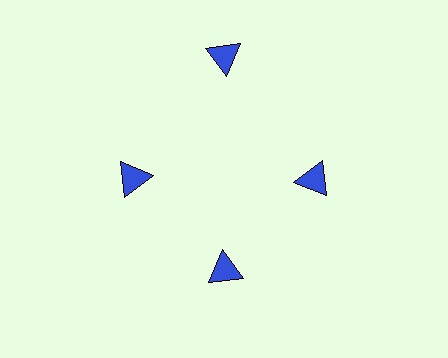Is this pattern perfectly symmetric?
No. The 4 blue triangles are arranged in a ring, but one element near the 12 o'clock position is pushed outward from the center, breaking the 4-fold rotational symmetry.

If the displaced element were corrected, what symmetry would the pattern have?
It would have 4-fold rotational symmetry — the pattern would map onto itself every 90 degrees.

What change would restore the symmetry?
The symmetry would be restored by moving it inward, back onto the ring so that all 4 triangles sit at equal angles and equal distance from the center.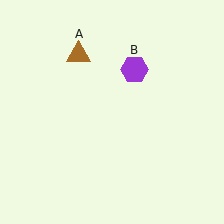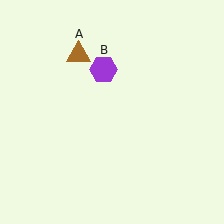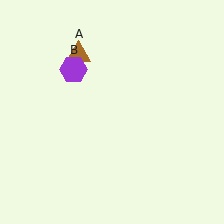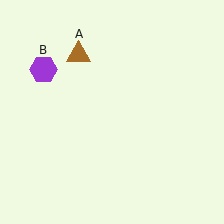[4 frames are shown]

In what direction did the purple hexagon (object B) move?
The purple hexagon (object B) moved left.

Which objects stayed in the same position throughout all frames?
Brown triangle (object A) remained stationary.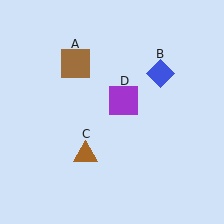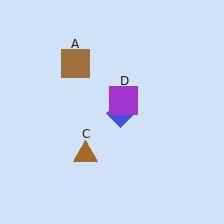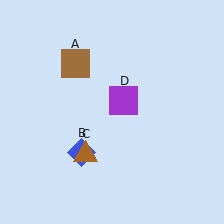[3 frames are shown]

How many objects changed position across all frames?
1 object changed position: blue diamond (object B).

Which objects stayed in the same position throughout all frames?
Brown square (object A) and brown triangle (object C) and purple square (object D) remained stationary.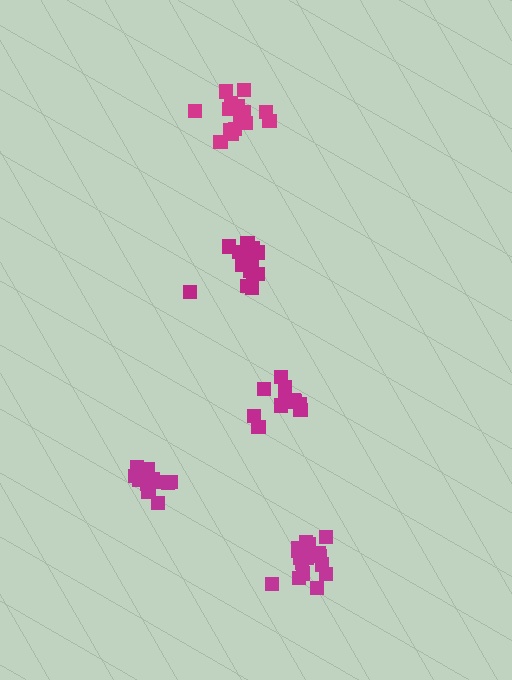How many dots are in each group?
Group 1: 12 dots, Group 2: 11 dots, Group 3: 15 dots, Group 4: 16 dots, Group 5: 17 dots (71 total).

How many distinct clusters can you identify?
There are 5 distinct clusters.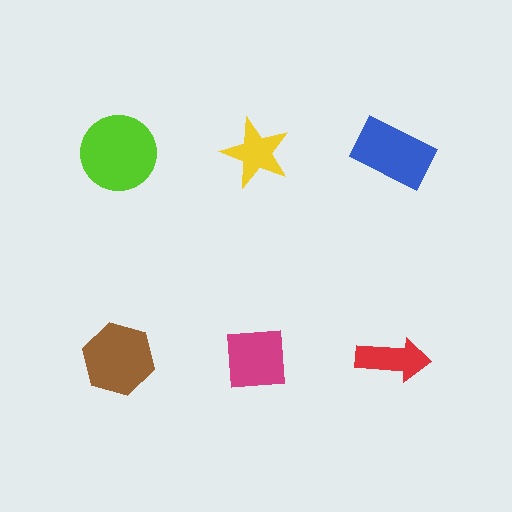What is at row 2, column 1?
A brown hexagon.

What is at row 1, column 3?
A blue rectangle.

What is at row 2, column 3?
A red arrow.